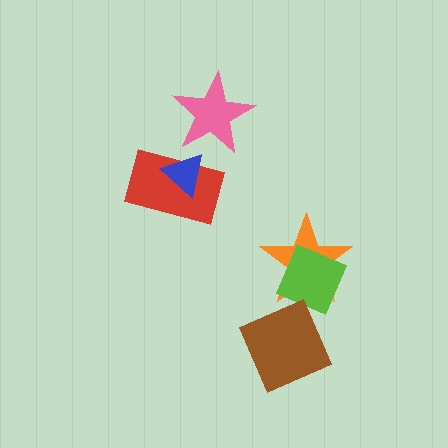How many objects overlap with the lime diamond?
2 objects overlap with the lime diamond.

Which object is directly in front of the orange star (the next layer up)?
The lime diamond is directly in front of the orange star.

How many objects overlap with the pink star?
0 objects overlap with the pink star.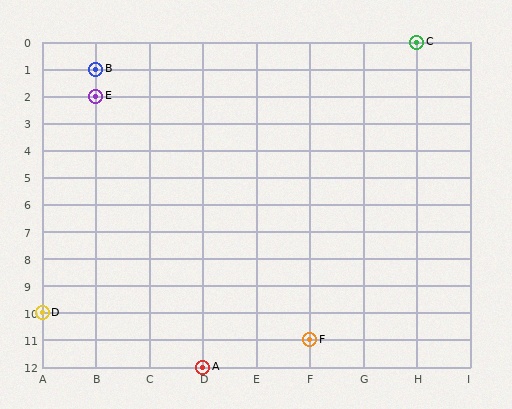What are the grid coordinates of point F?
Point F is at grid coordinates (F, 11).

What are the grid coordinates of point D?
Point D is at grid coordinates (A, 10).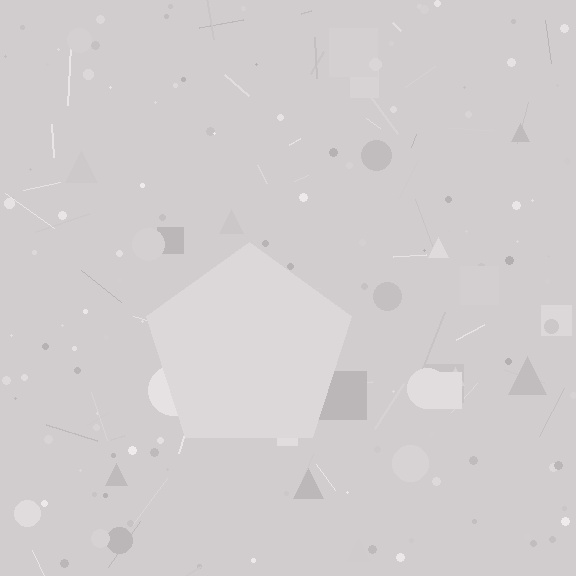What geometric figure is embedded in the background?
A pentagon is embedded in the background.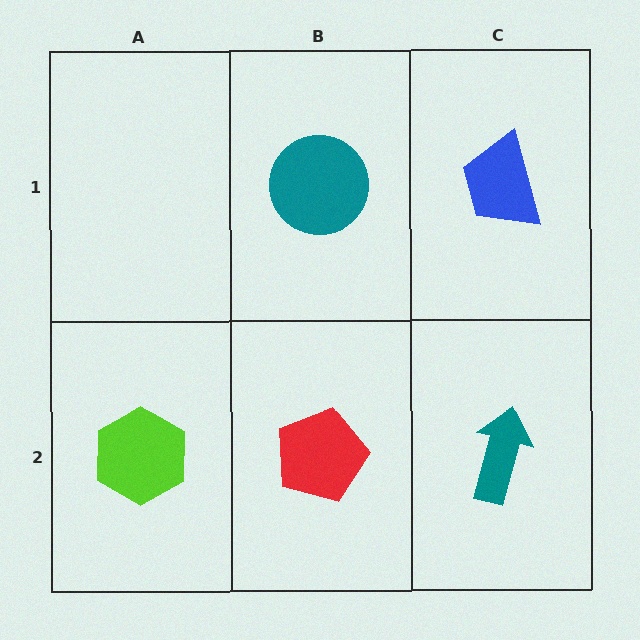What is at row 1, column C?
A blue trapezoid.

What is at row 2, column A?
A lime hexagon.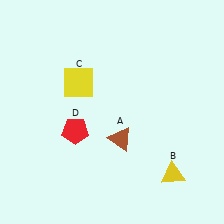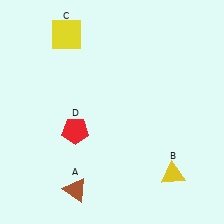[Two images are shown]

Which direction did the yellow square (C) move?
The yellow square (C) moved up.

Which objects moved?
The objects that moved are: the brown triangle (A), the yellow square (C).